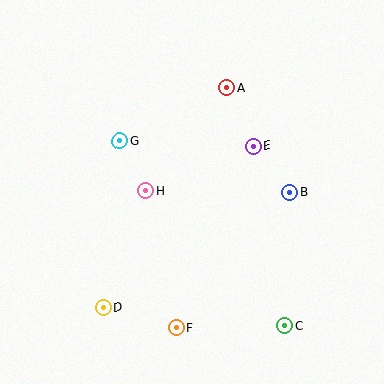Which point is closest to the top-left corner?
Point G is closest to the top-left corner.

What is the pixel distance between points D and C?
The distance between D and C is 183 pixels.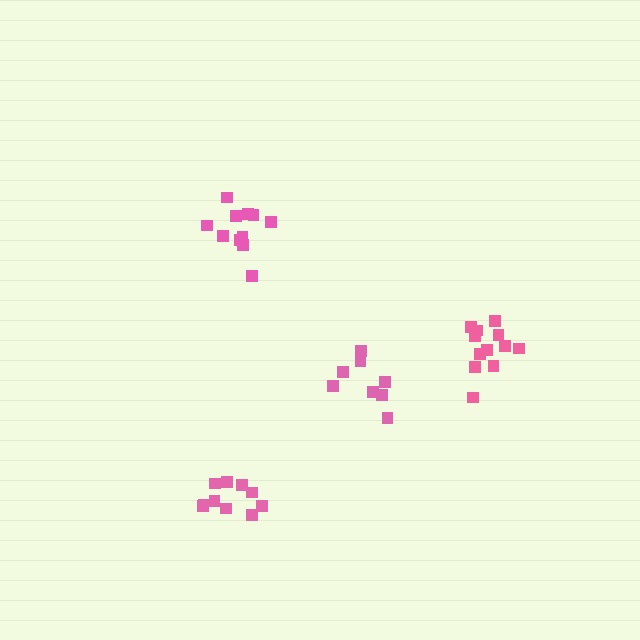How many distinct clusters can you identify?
There are 4 distinct clusters.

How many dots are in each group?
Group 1: 12 dots, Group 2: 11 dots, Group 3: 8 dots, Group 4: 10 dots (41 total).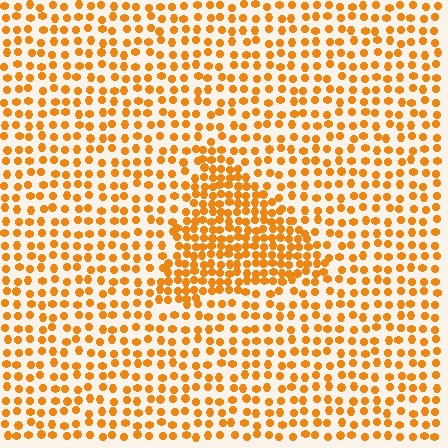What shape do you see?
I see a triangle.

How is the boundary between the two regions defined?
The boundary is defined by a change in element density (approximately 1.9x ratio). All elements are the same color, size, and shape.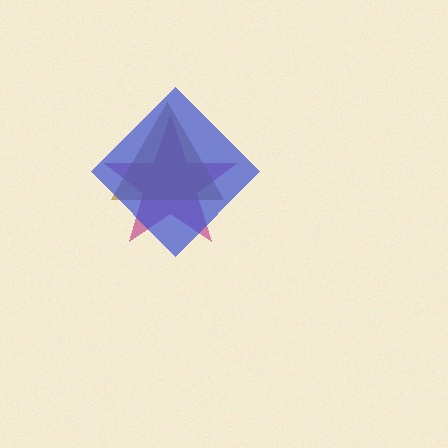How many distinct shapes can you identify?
There are 3 distinct shapes: a magenta star, a brown triangle, a blue diamond.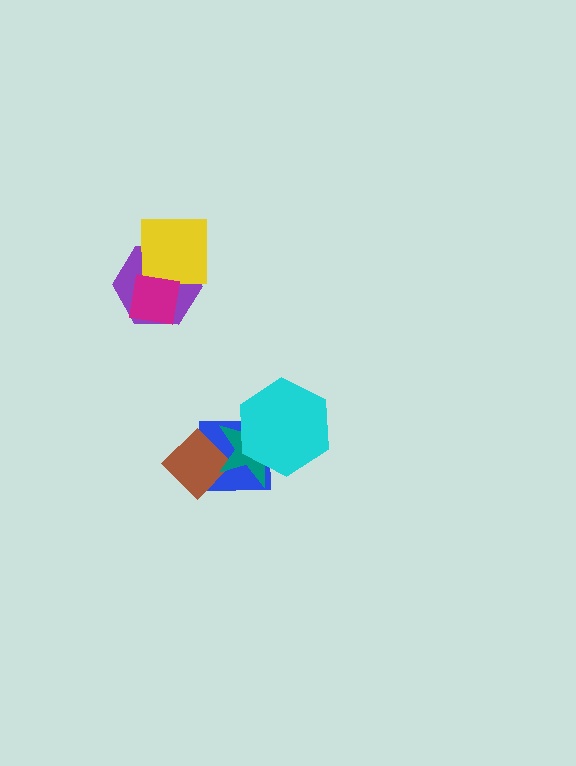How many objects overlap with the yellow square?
2 objects overlap with the yellow square.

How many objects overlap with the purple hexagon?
2 objects overlap with the purple hexagon.